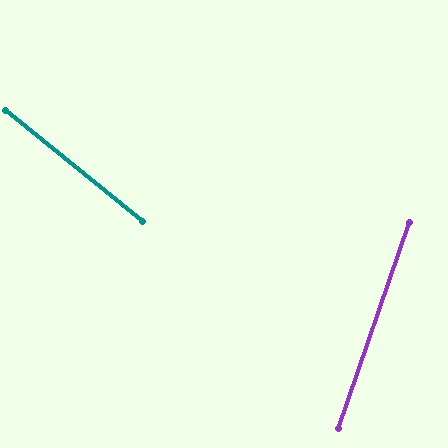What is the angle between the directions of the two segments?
Approximately 70 degrees.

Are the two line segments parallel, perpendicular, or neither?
Neither parallel nor perpendicular — they differ by about 70°.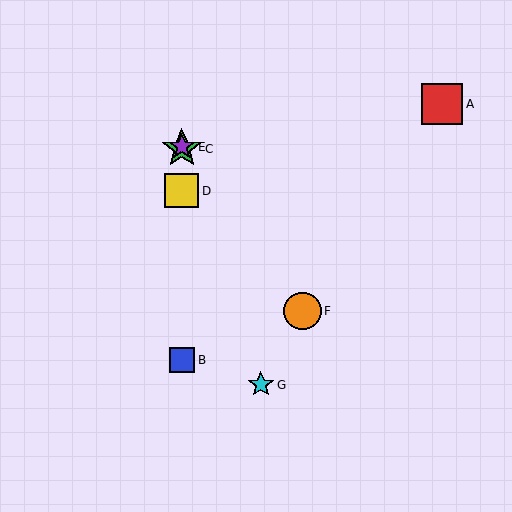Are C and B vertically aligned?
Yes, both are at x≈182.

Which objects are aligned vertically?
Objects B, C, D, E are aligned vertically.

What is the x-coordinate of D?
Object D is at x≈182.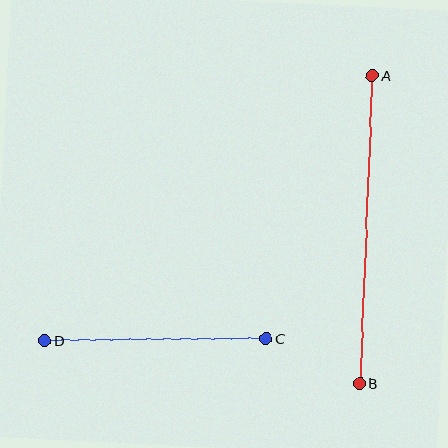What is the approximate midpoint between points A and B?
The midpoint is at approximately (366, 229) pixels.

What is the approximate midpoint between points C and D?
The midpoint is at approximately (155, 339) pixels.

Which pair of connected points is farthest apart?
Points A and B are farthest apart.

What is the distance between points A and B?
The distance is approximately 308 pixels.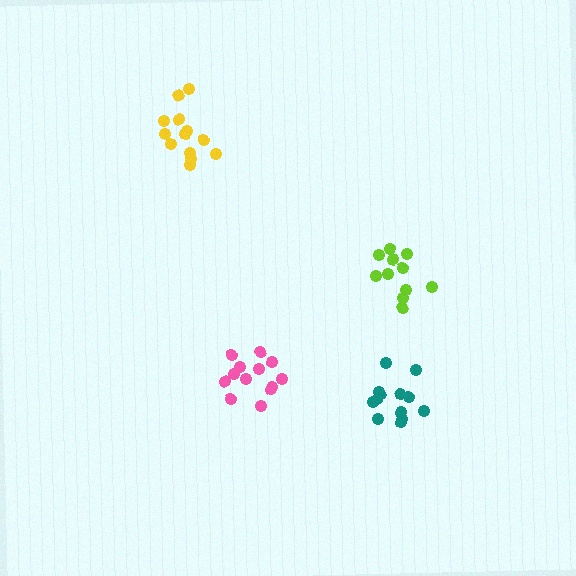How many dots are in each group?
Group 1: 13 dots, Group 2: 13 dots, Group 3: 11 dots, Group 4: 13 dots (50 total).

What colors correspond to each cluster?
The clusters are colored: yellow, teal, lime, pink.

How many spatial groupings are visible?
There are 4 spatial groupings.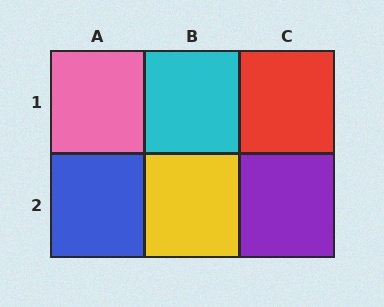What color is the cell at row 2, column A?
Blue.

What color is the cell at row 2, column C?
Purple.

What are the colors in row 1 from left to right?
Pink, cyan, red.